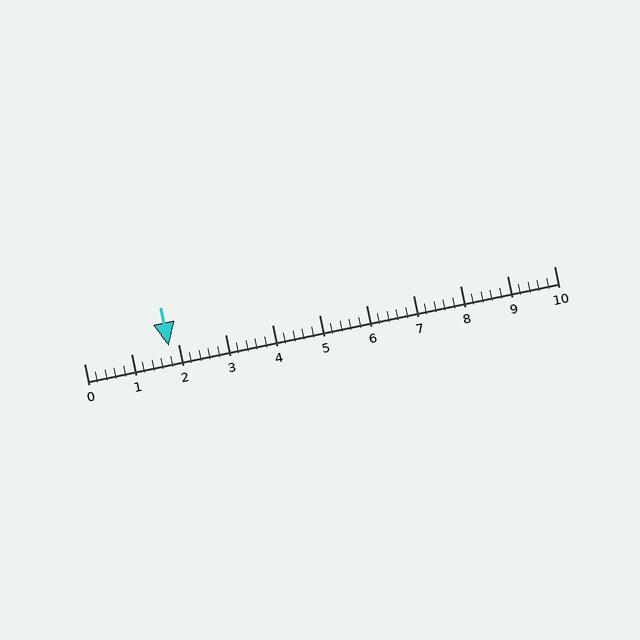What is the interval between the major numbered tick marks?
The major tick marks are spaced 1 units apart.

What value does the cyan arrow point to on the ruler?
The cyan arrow points to approximately 1.8.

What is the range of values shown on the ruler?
The ruler shows values from 0 to 10.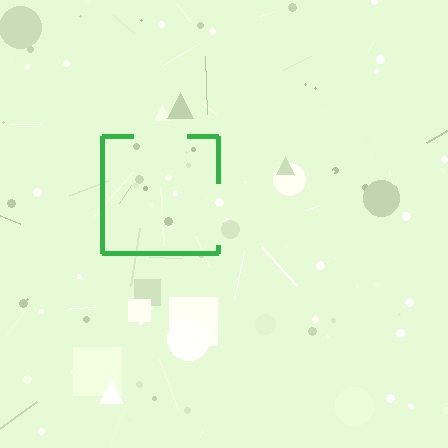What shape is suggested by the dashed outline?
The dashed outline suggests a square.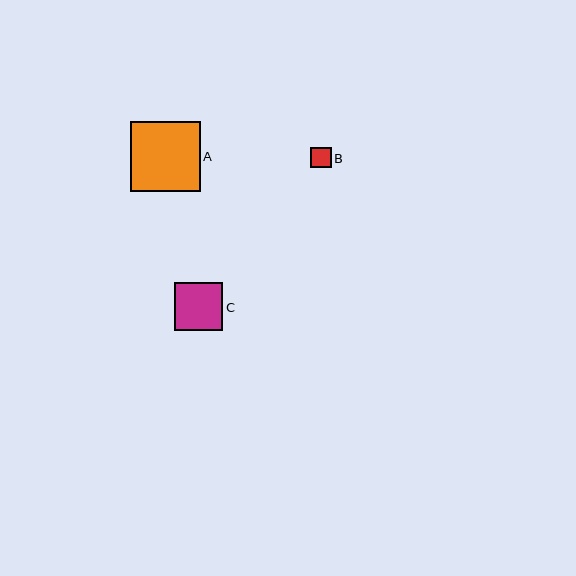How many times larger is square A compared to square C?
Square A is approximately 1.4 times the size of square C.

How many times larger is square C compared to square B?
Square C is approximately 2.4 times the size of square B.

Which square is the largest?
Square A is the largest with a size of approximately 70 pixels.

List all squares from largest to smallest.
From largest to smallest: A, C, B.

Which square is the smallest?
Square B is the smallest with a size of approximately 20 pixels.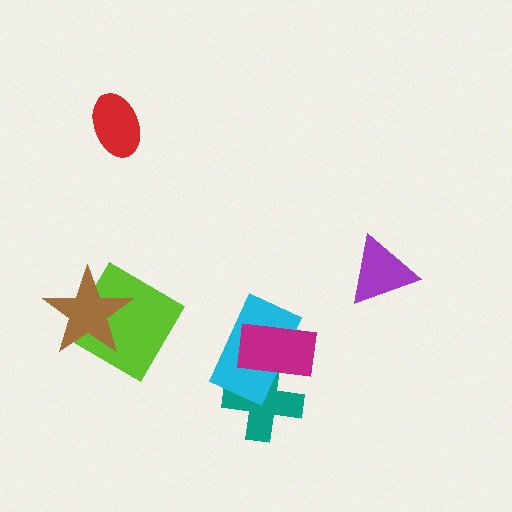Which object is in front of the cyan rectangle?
The magenta rectangle is in front of the cyan rectangle.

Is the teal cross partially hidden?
Yes, it is partially covered by another shape.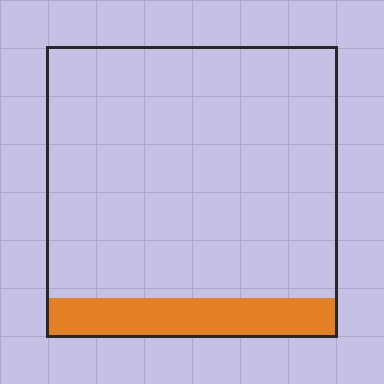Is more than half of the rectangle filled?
No.